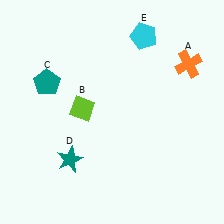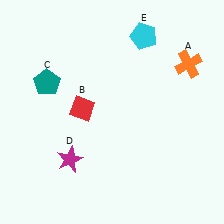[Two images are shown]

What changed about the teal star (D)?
In Image 1, D is teal. In Image 2, it changed to magenta.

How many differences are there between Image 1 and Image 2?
There are 2 differences between the two images.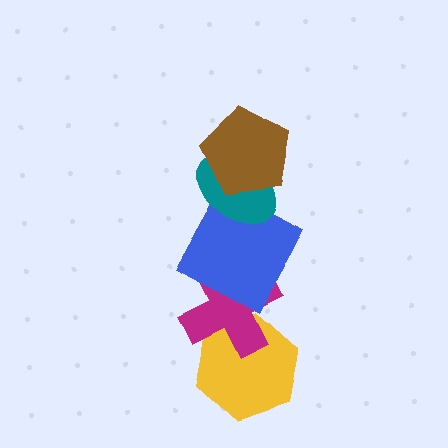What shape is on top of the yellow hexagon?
The magenta cross is on top of the yellow hexagon.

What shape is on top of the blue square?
The teal ellipse is on top of the blue square.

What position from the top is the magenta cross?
The magenta cross is 4th from the top.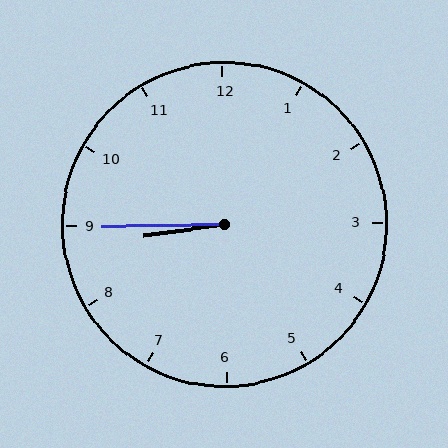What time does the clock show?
8:45.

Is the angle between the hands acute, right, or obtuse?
It is acute.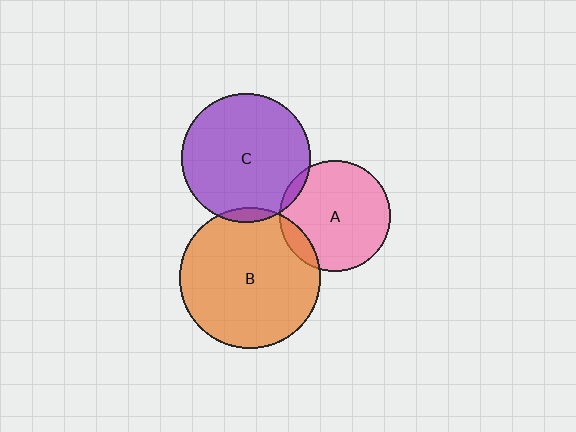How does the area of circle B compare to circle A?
Approximately 1.6 times.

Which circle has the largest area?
Circle B (orange).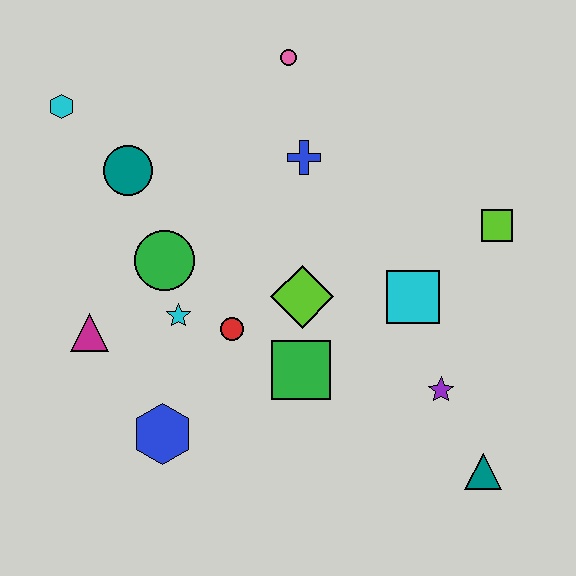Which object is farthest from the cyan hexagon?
The teal triangle is farthest from the cyan hexagon.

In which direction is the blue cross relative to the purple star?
The blue cross is above the purple star.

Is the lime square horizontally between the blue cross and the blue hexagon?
No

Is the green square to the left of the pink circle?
No